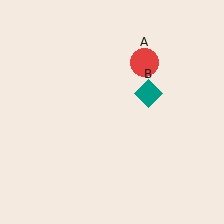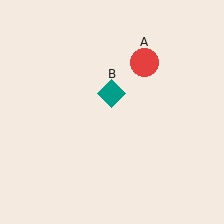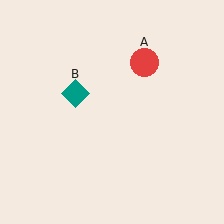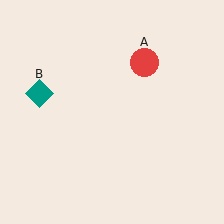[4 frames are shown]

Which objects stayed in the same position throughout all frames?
Red circle (object A) remained stationary.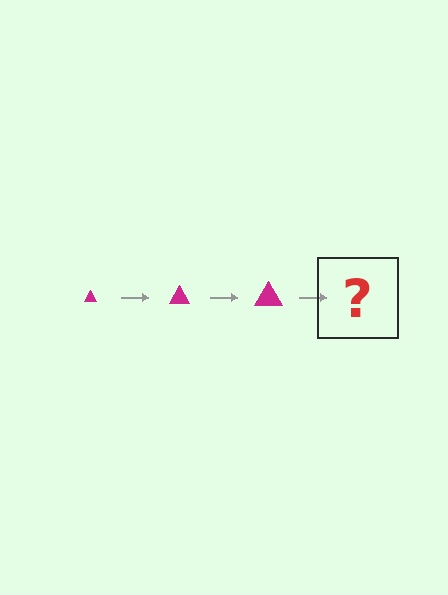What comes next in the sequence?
The next element should be a magenta triangle, larger than the previous one.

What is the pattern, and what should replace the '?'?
The pattern is that the triangle gets progressively larger each step. The '?' should be a magenta triangle, larger than the previous one.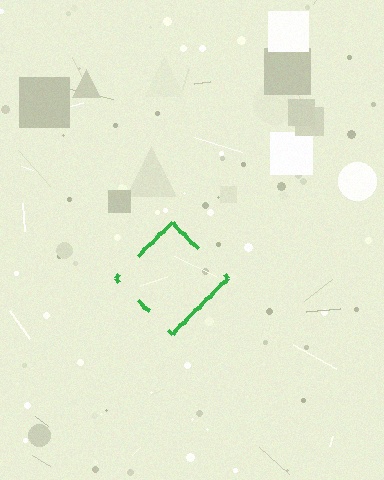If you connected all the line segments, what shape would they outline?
They would outline a diamond.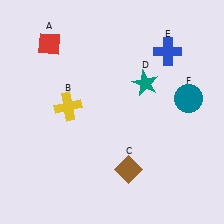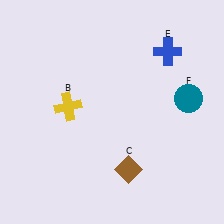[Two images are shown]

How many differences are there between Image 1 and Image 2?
There are 2 differences between the two images.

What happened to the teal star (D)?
The teal star (D) was removed in Image 2. It was in the top-right area of Image 1.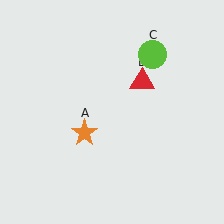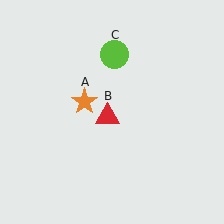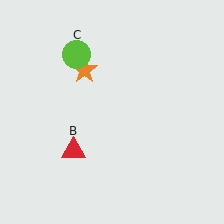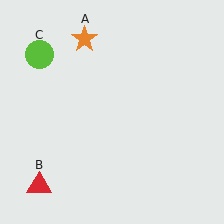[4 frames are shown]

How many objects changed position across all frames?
3 objects changed position: orange star (object A), red triangle (object B), lime circle (object C).